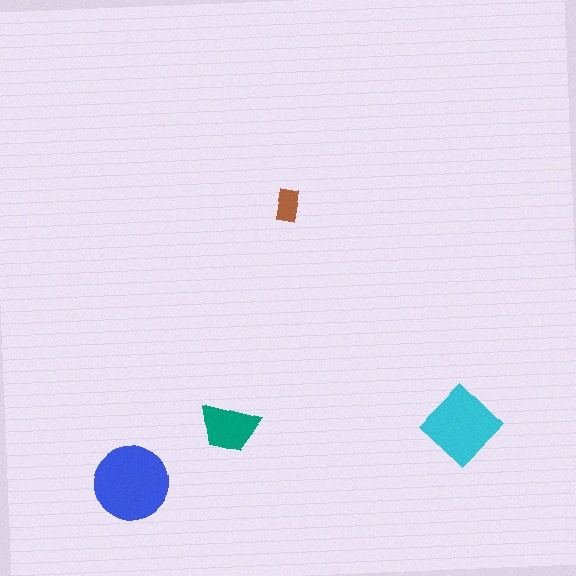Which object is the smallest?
The brown rectangle.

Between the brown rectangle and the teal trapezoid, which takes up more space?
The teal trapezoid.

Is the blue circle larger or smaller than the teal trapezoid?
Larger.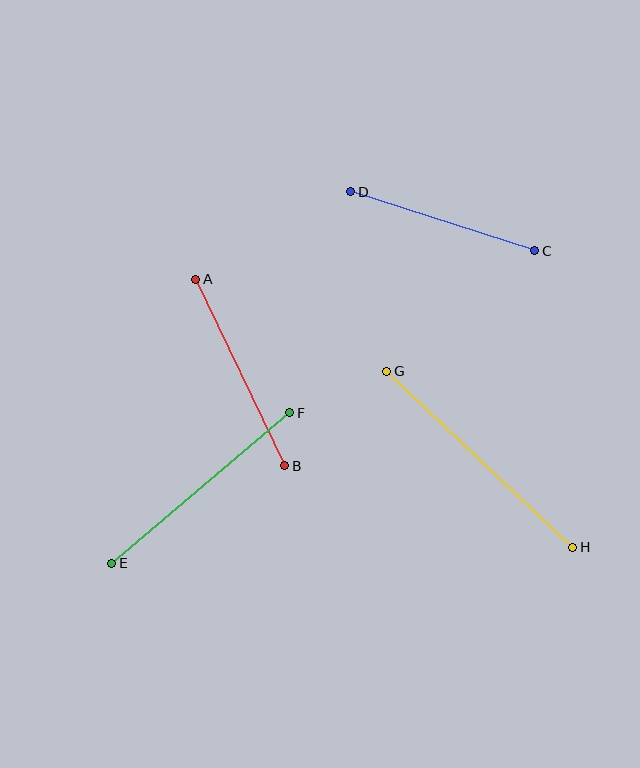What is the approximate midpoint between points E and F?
The midpoint is at approximately (201, 488) pixels.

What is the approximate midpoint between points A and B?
The midpoint is at approximately (240, 372) pixels.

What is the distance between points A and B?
The distance is approximately 207 pixels.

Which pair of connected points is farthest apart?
Points G and H are farthest apart.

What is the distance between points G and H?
The distance is approximately 256 pixels.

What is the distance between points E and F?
The distance is approximately 233 pixels.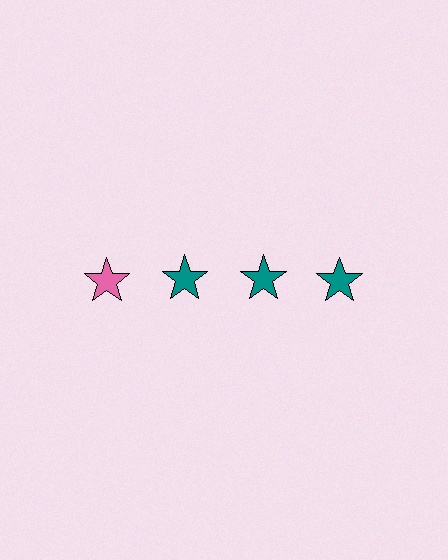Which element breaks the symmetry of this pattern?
The pink star in the top row, leftmost column breaks the symmetry. All other shapes are teal stars.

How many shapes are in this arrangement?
There are 4 shapes arranged in a grid pattern.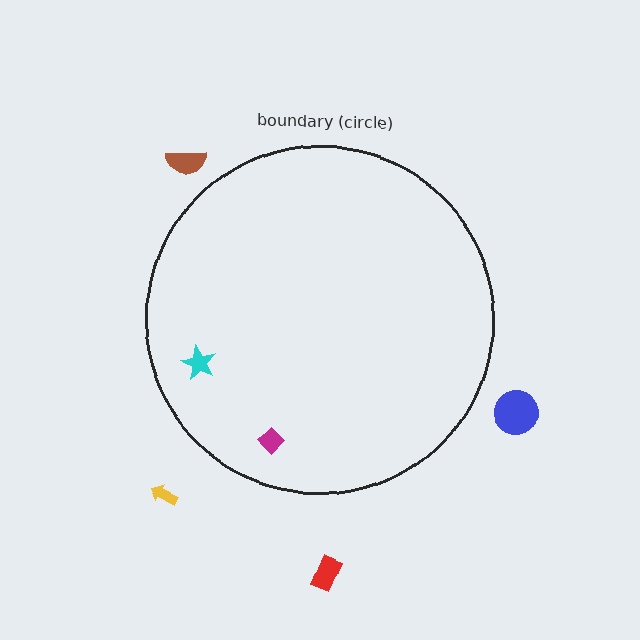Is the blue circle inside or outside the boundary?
Outside.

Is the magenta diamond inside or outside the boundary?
Inside.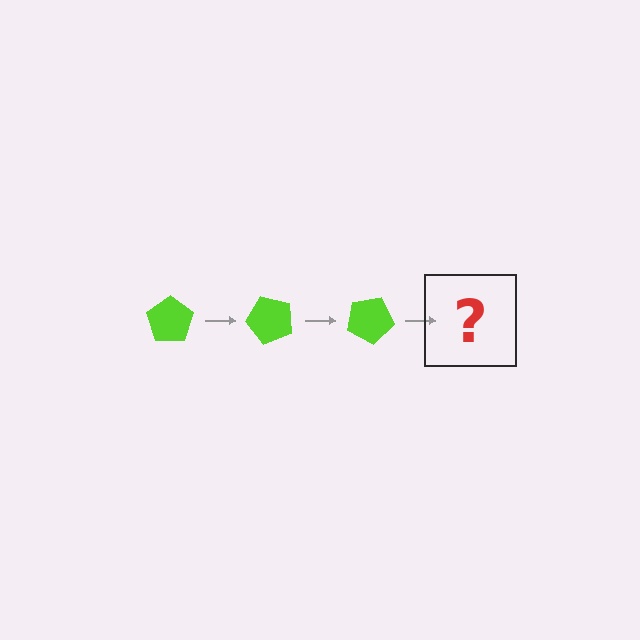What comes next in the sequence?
The next element should be a lime pentagon rotated 150 degrees.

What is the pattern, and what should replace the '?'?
The pattern is that the pentagon rotates 50 degrees each step. The '?' should be a lime pentagon rotated 150 degrees.